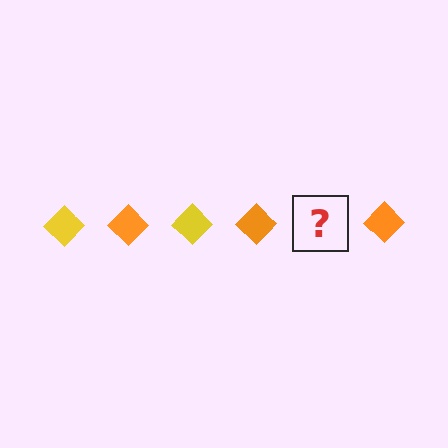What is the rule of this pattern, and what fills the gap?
The rule is that the pattern cycles through yellow, orange diamonds. The gap should be filled with a yellow diamond.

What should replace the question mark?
The question mark should be replaced with a yellow diamond.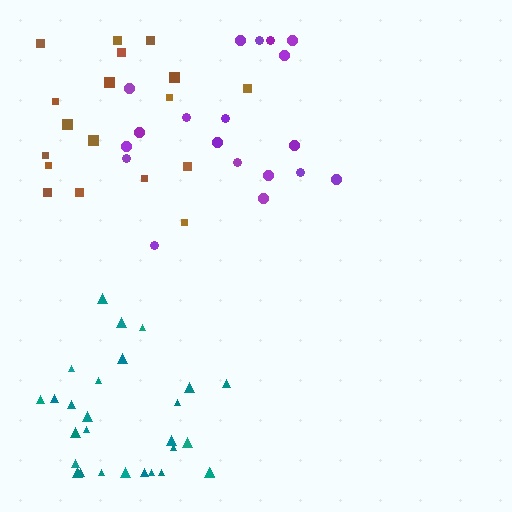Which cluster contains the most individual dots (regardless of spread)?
Teal (28).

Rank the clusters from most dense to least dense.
teal, brown, purple.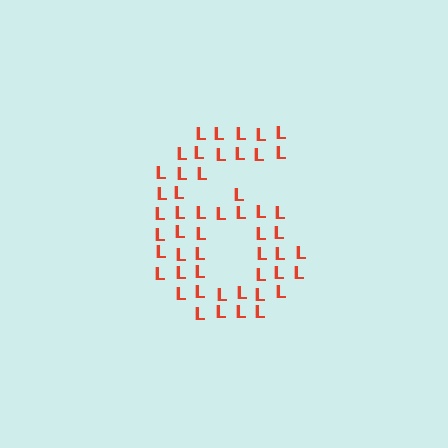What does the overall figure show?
The overall figure shows the digit 6.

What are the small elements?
The small elements are letter L's.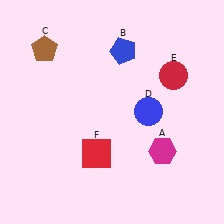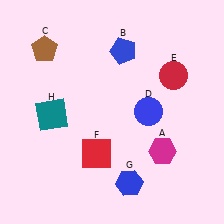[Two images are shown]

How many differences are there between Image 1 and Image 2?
There are 2 differences between the two images.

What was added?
A blue hexagon (G), a teal square (H) were added in Image 2.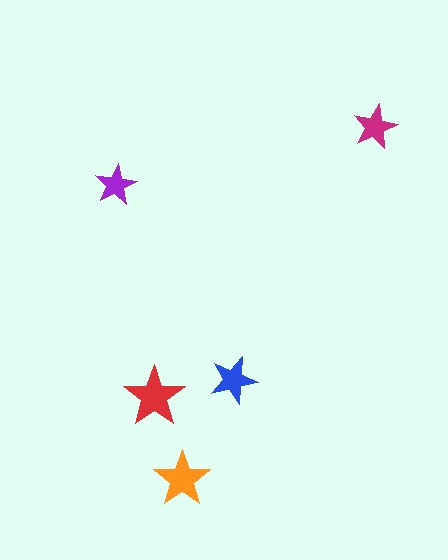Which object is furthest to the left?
The purple star is leftmost.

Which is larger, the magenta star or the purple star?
The magenta one.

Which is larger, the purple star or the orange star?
The orange one.